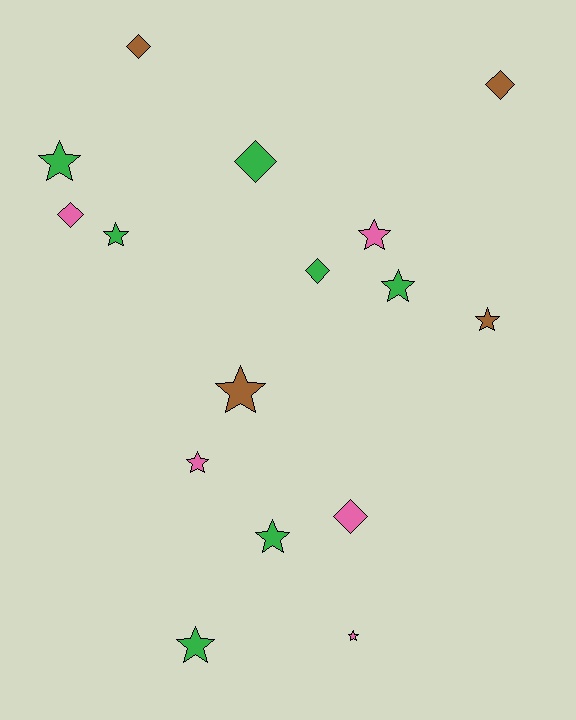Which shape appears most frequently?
Star, with 10 objects.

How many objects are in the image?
There are 16 objects.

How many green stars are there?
There are 5 green stars.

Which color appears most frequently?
Green, with 7 objects.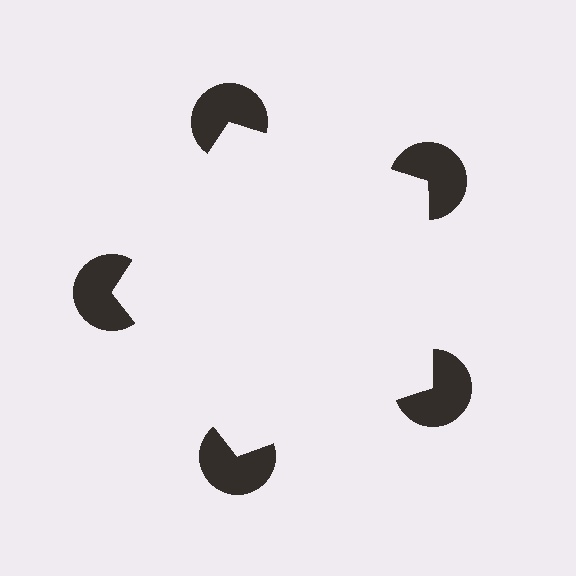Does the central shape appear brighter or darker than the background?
It typically appears slightly brighter than the background, even though no actual brightness change is drawn.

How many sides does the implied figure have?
5 sides.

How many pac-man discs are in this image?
There are 5 — one at each vertex of the illusory pentagon.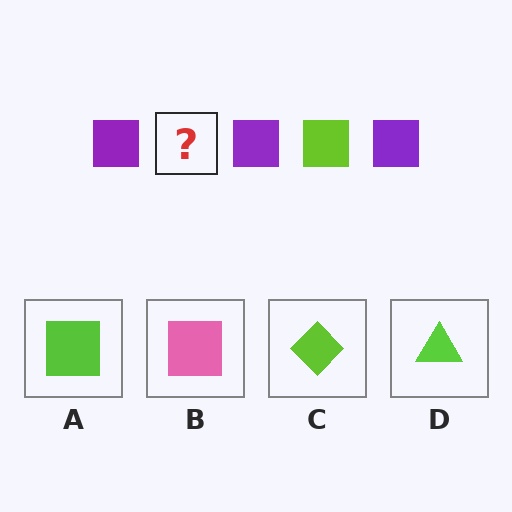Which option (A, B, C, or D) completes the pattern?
A.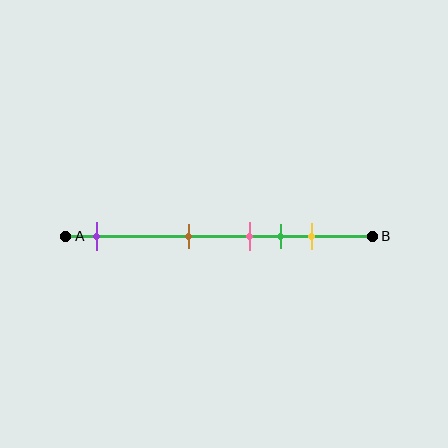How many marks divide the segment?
There are 5 marks dividing the segment.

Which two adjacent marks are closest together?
The pink and green marks are the closest adjacent pair.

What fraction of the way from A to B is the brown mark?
The brown mark is approximately 40% (0.4) of the way from A to B.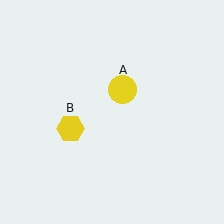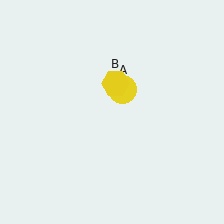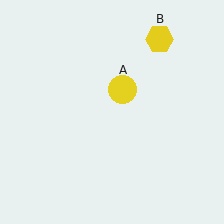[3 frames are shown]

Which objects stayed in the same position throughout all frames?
Yellow circle (object A) remained stationary.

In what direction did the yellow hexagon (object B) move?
The yellow hexagon (object B) moved up and to the right.